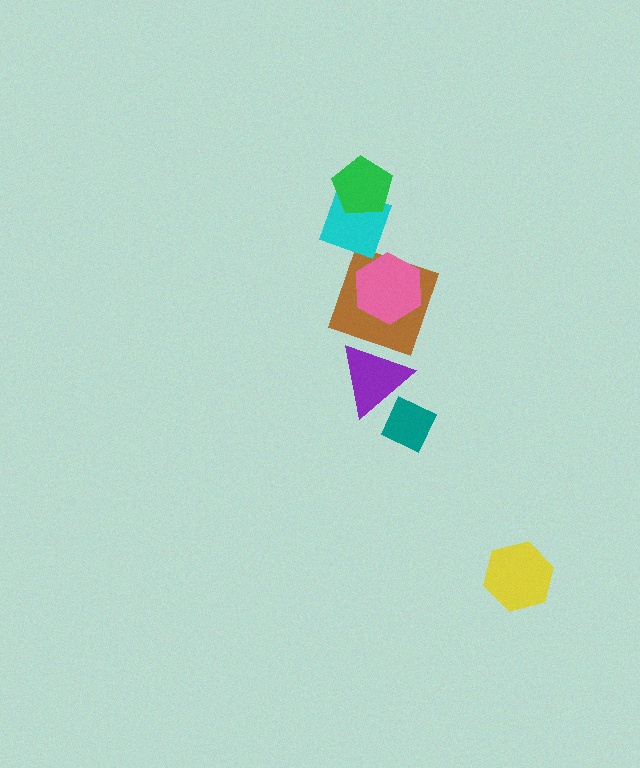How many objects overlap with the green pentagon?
1 object overlaps with the green pentagon.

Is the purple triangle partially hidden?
Yes, it is partially covered by another shape.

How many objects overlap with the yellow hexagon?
0 objects overlap with the yellow hexagon.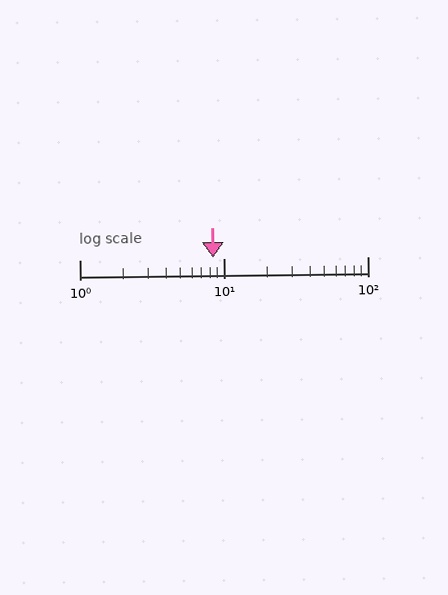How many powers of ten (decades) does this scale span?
The scale spans 2 decades, from 1 to 100.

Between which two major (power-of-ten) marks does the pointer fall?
The pointer is between 1 and 10.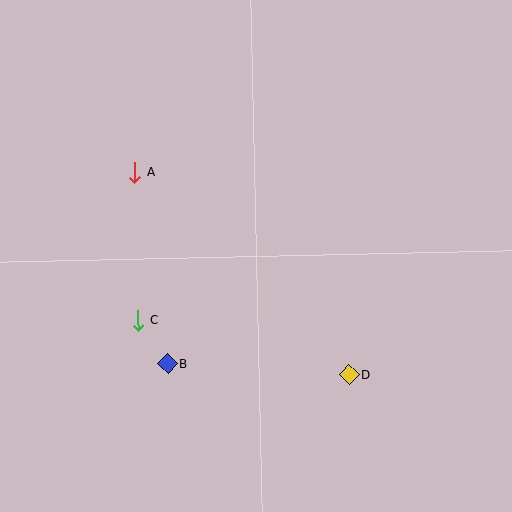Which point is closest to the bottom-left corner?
Point B is closest to the bottom-left corner.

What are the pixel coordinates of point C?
Point C is at (138, 320).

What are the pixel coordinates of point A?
Point A is at (135, 173).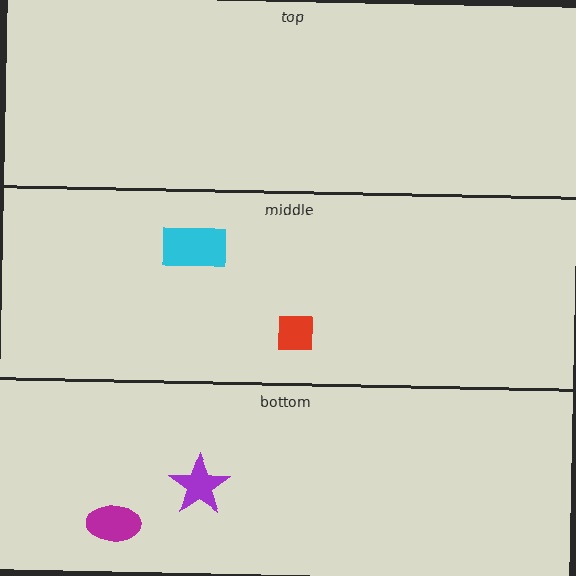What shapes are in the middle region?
The cyan rectangle, the red square.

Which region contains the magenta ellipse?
The bottom region.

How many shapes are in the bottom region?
2.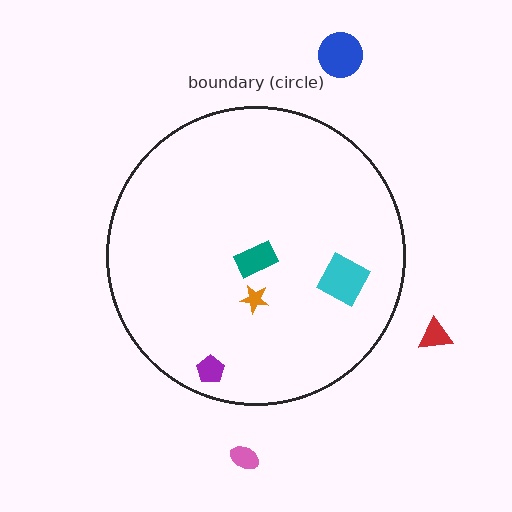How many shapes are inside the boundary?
4 inside, 3 outside.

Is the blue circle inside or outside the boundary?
Outside.